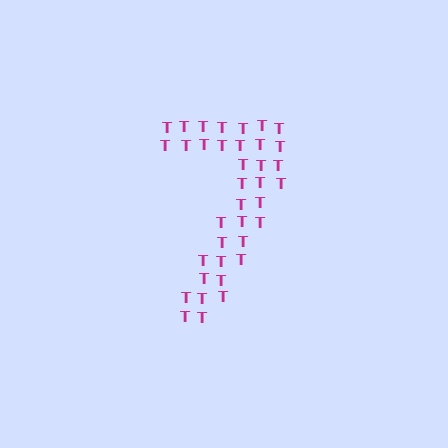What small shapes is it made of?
It is made of small letter T's.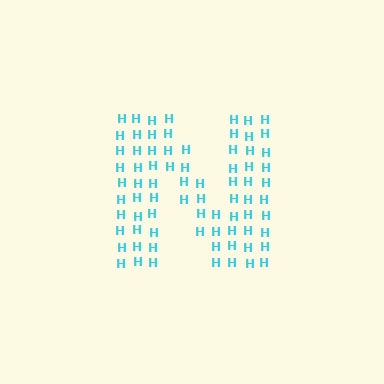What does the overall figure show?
The overall figure shows the letter N.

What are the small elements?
The small elements are letter H's.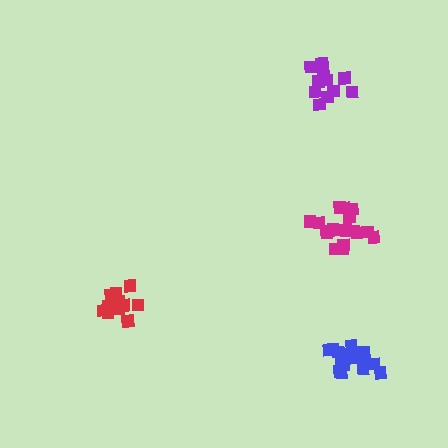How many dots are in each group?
Group 1: 18 dots, Group 2: 12 dots, Group 3: 13 dots, Group 4: 18 dots (61 total).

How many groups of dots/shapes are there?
There are 4 groups.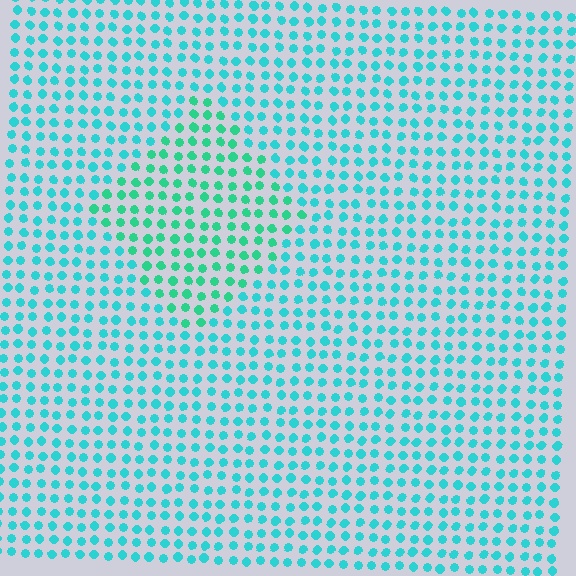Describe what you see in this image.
The image is filled with small cyan elements in a uniform arrangement. A diamond-shaped region is visible where the elements are tinted to a slightly different hue, forming a subtle color boundary.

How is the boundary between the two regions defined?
The boundary is defined purely by a slight shift in hue (about 26 degrees). Spacing, size, and orientation are identical on both sides.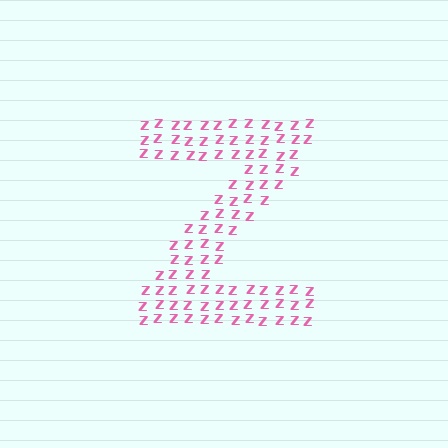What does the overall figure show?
The overall figure shows the letter Z.